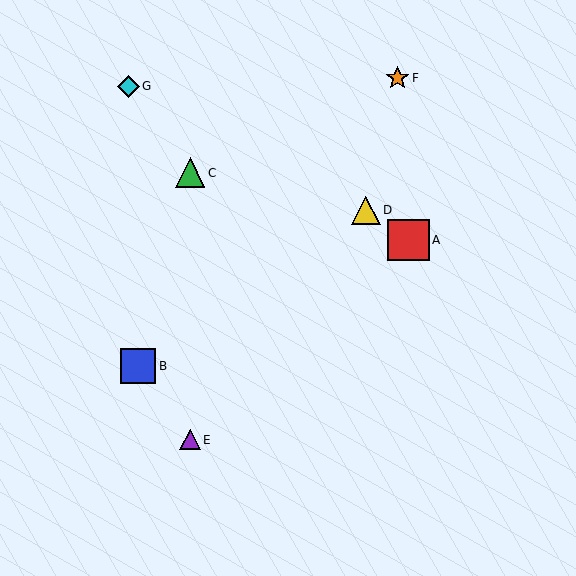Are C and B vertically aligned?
No, C is at x≈190 and B is at x≈138.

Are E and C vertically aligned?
Yes, both are at x≈190.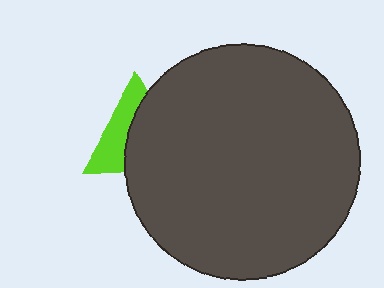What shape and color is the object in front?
The object in front is a dark gray circle.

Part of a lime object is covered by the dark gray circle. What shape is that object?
It is a triangle.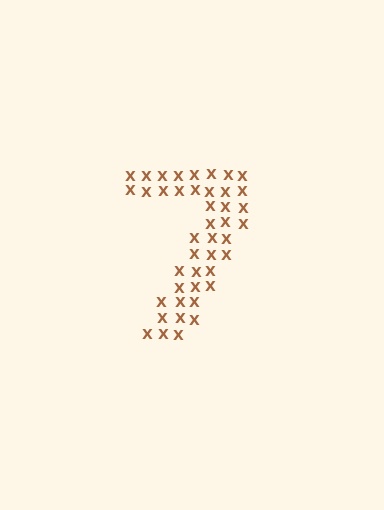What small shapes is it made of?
It is made of small letter X's.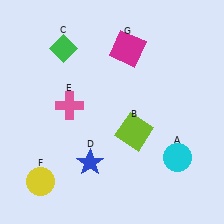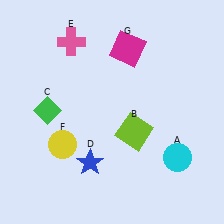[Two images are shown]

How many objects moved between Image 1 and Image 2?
3 objects moved between the two images.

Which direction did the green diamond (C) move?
The green diamond (C) moved down.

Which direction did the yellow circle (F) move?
The yellow circle (F) moved up.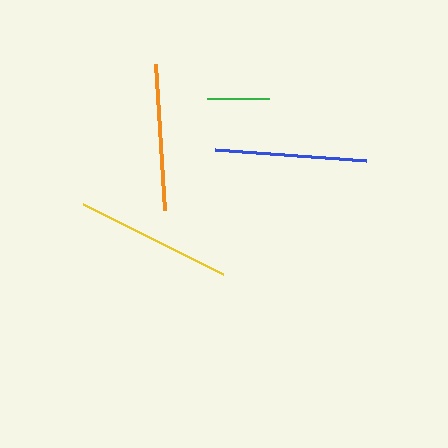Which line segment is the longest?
The yellow line is the longest at approximately 156 pixels.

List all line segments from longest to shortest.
From longest to shortest: yellow, blue, orange, green.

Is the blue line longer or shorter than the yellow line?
The yellow line is longer than the blue line.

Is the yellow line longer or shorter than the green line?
The yellow line is longer than the green line.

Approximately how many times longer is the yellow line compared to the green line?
The yellow line is approximately 2.5 times the length of the green line.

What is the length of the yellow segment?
The yellow segment is approximately 156 pixels long.